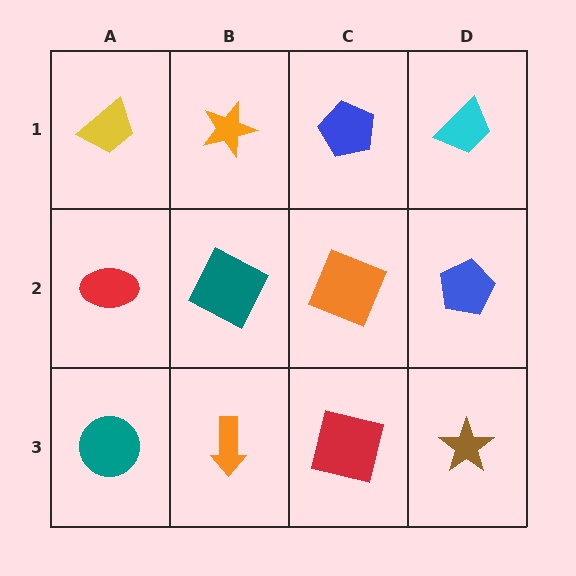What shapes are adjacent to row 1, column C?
An orange square (row 2, column C), an orange star (row 1, column B), a cyan trapezoid (row 1, column D).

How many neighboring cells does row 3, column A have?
2.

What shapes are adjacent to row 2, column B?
An orange star (row 1, column B), an orange arrow (row 3, column B), a red ellipse (row 2, column A), an orange square (row 2, column C).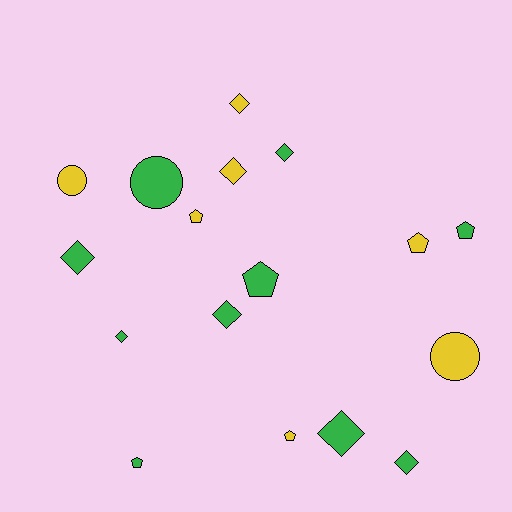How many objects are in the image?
There are 17 objects.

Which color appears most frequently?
Green, with 10 objects.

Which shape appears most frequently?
Diamond, with 8 objects.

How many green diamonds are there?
There are 6 green diamonds.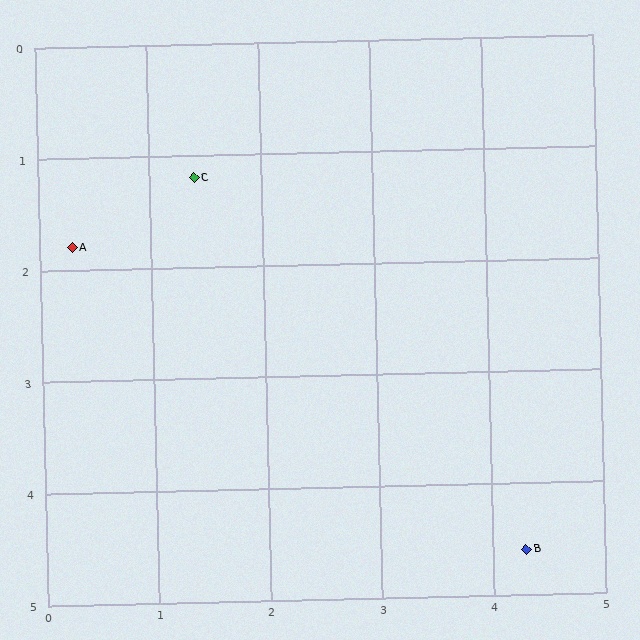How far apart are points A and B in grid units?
Points A and B are about 4.9 grid units apart.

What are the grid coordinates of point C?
Point C is at approximately (1.4, 1.2).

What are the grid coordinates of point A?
Point A is at approximately (0.3, 1.8).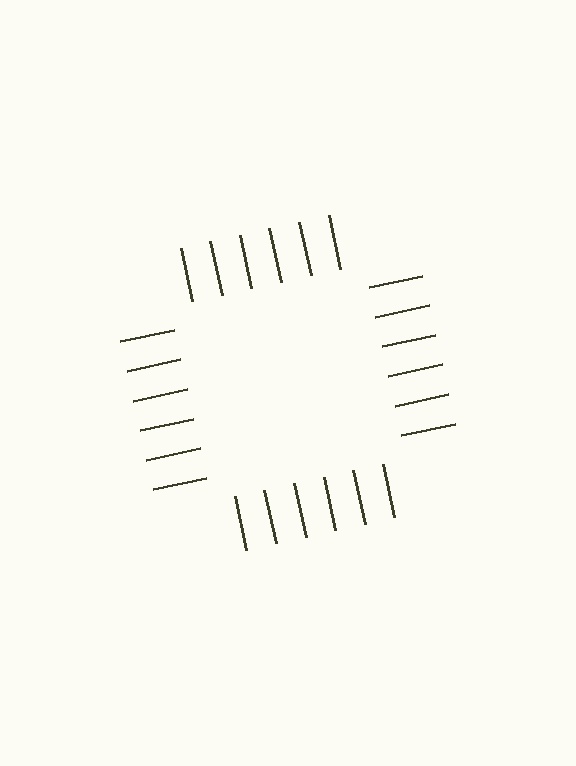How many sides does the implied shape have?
4 sides — the line-ends trace a square.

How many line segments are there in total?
24 — 6 along each of the 4 edges.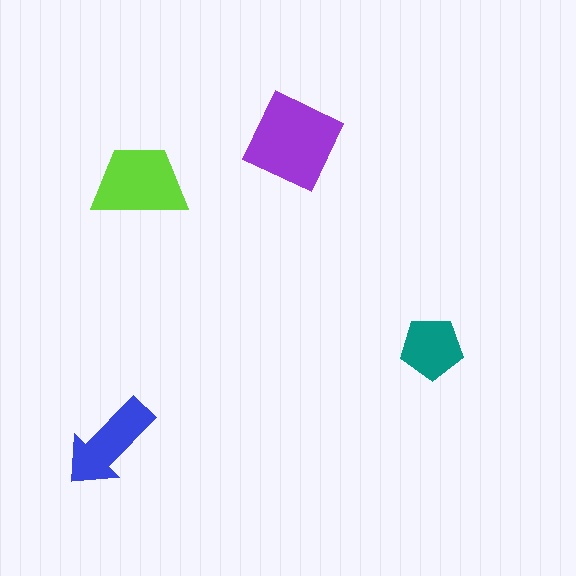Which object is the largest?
The purple square.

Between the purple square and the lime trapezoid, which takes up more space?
The purple square.